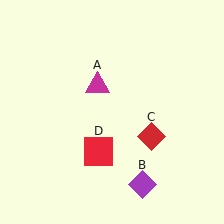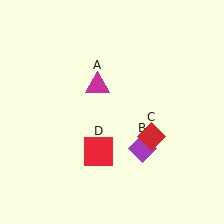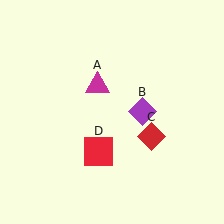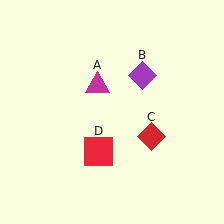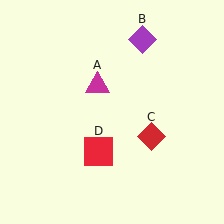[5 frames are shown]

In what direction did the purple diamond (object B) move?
The purple diamond (object B) moved up.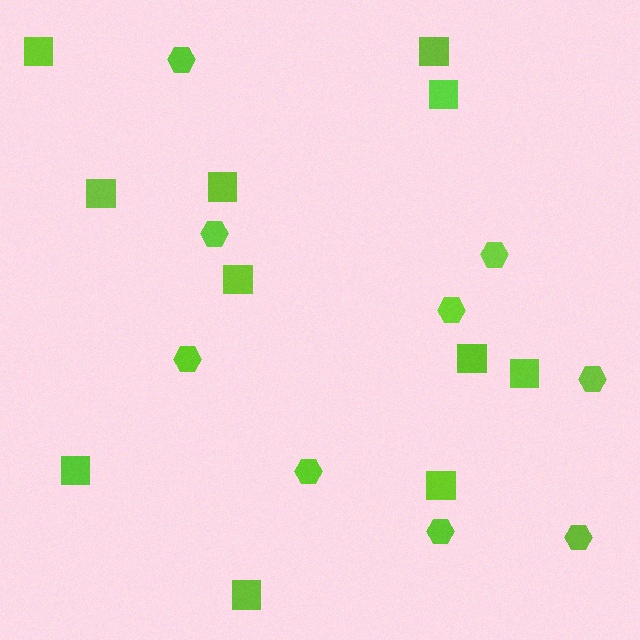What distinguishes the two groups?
There are 2 groups: one group of hexagons (9) and one group of squares (11).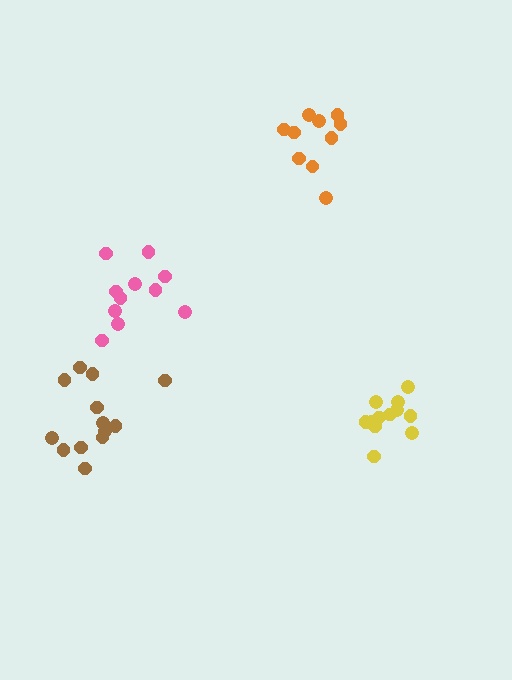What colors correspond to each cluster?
The clusters are colored: pink, yellow, orange, brown.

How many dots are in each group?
Group 1: 11 dots, Group 2: 12 dots, Group 3: 10 dots, Group 4: 13 dots (46 total).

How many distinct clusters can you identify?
There are 4 distinct clusters.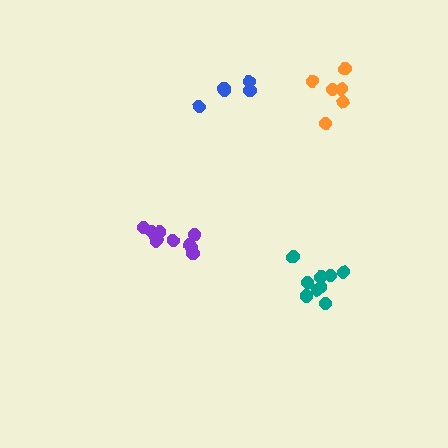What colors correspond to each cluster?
The clusters are colored: orange, teal, blue, purple.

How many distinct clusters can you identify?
There are 4 distinct clusters.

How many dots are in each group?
Group 1: 6 dots, Group 2: 9 dots, Group 3: 5 dots, Group 4: 10 dots (30 total).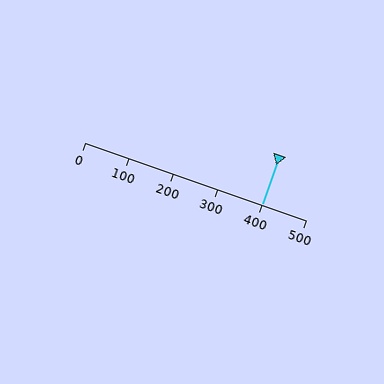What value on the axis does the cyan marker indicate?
The marker indicates approximately 400.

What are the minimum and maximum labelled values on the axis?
The axis runs from 0 to 500.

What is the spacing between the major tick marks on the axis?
The major ticks are spaced 100 apart.